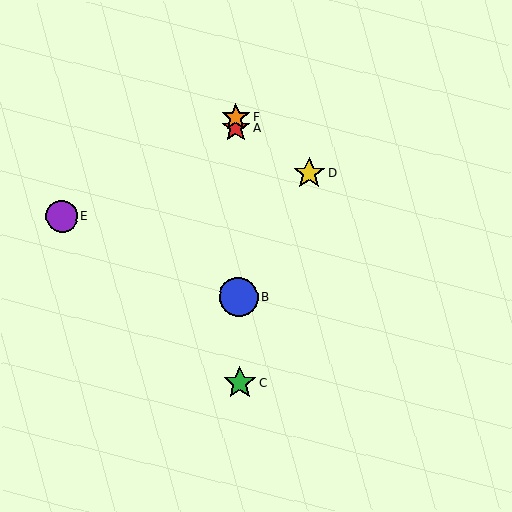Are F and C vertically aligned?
Yes, both are at x≈236.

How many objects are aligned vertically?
4 objects (A, B, C, F) are aligned vertically.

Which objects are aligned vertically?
Objects A, B, C, F are aligned vertically.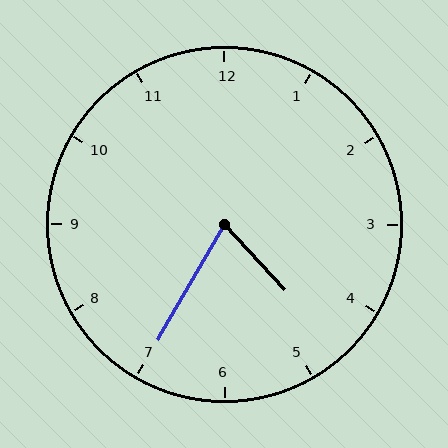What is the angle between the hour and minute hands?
Approximately 72 degrees.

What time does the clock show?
4:35.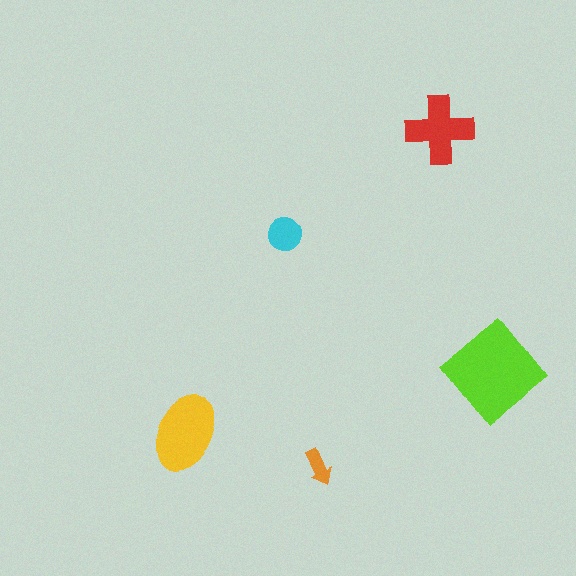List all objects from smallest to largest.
The orange arrow, the cyan circle, the red cross, the yellow ellipse, the lime diamond.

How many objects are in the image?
There are 5 objects in the image.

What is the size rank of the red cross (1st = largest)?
3rd.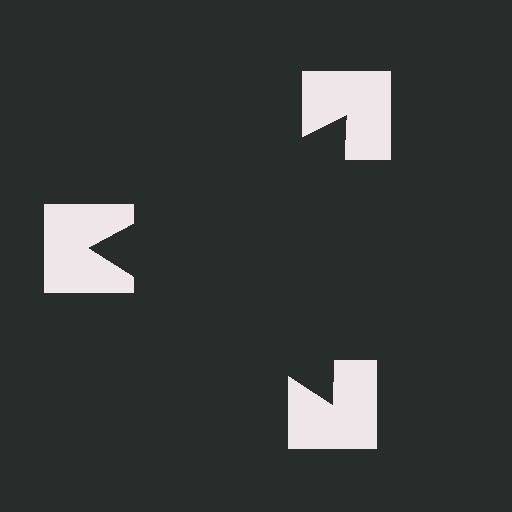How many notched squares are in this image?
There are 3 — one at each vertex of the illusory triangle.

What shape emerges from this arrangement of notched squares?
An illusory triangle — its edges are inferred from the aligned wedge cuts in the notched squares, not physically drawn.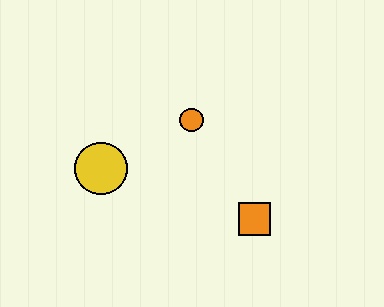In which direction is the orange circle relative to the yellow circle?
The orange circle is to the right of the yellow circle.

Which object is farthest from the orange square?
The yellow circle is farthest from the orange square.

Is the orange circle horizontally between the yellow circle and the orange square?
Yes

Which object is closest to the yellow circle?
The orange circle is closest to the yellow circle.